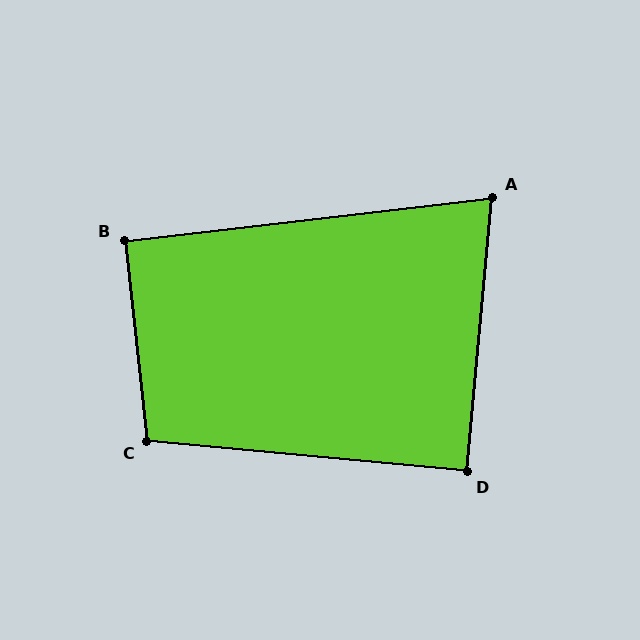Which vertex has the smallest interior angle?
A, at approximately 78 degrees.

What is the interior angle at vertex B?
Approximately 90 degrees (approximately right).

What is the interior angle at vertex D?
Approximately 90 degrees (approximately right).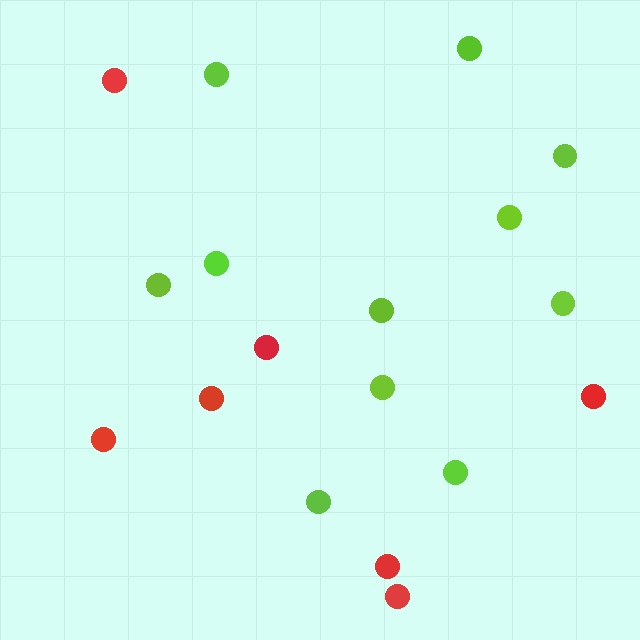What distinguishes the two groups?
There are 2 groups: one group of lime circles (11) and one group of red circles (7).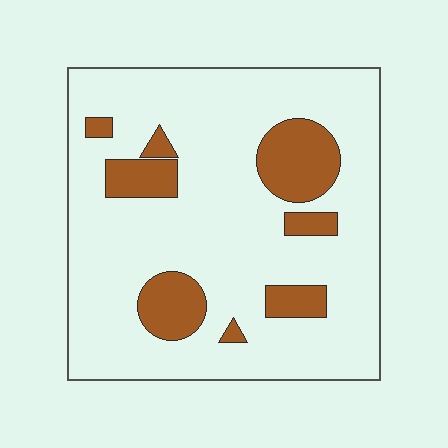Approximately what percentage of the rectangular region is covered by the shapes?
Approximately 20%.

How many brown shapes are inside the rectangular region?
8.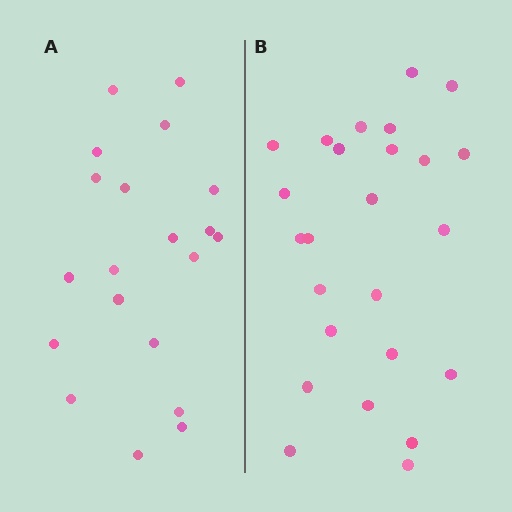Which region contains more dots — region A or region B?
Region B (the right region) has more dots.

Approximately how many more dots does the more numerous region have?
Region B has about 5 more dots than region A.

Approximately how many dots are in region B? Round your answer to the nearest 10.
About 20 dots. (The exact count is 25, which rounds to 20.)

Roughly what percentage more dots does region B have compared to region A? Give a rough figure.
About 25% more.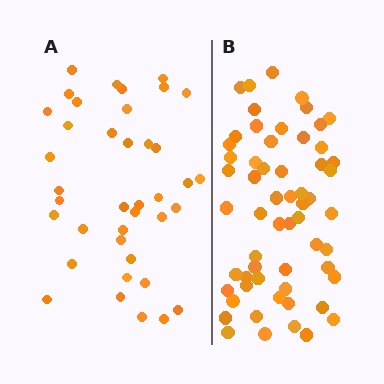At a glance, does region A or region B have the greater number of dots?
Region B (the right region) has more dots.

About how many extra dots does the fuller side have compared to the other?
Region B has approximately 20 more dots than region A.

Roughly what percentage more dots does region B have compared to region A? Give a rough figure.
About 50% more.